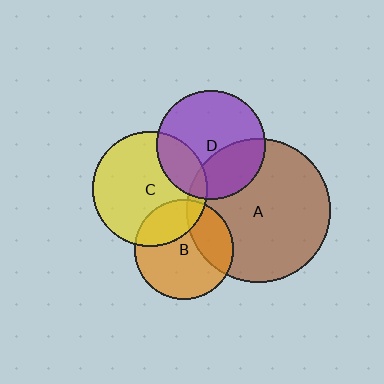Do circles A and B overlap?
Yes.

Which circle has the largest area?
Circle A (brown).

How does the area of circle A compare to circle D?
Approximately 1.8 times.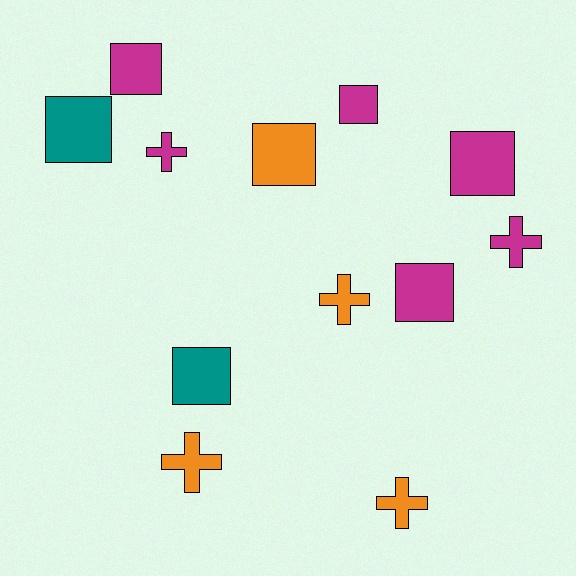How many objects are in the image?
There are 12 objects.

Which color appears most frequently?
Magenta, with 6 objects.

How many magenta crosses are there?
There are 2 magenta crosses.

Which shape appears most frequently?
Square, with 7 objects.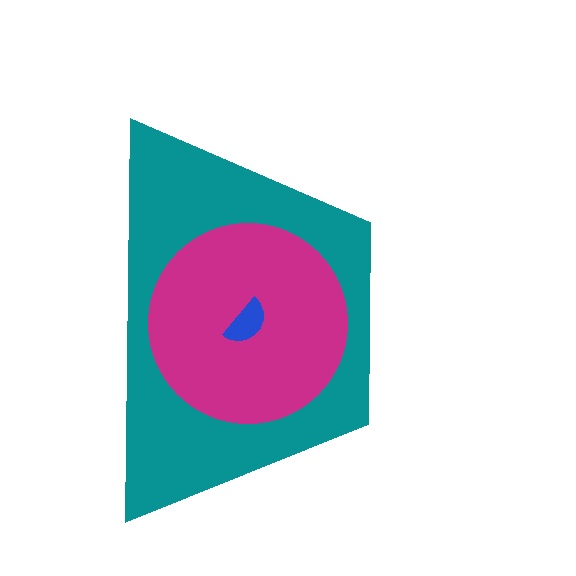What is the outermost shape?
The teal trapezoid.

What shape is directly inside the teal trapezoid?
The magenta circle.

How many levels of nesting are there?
3.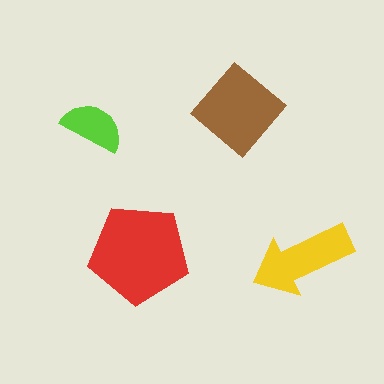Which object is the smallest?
The lime semicircle.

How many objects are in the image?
There are 4 objects in the image.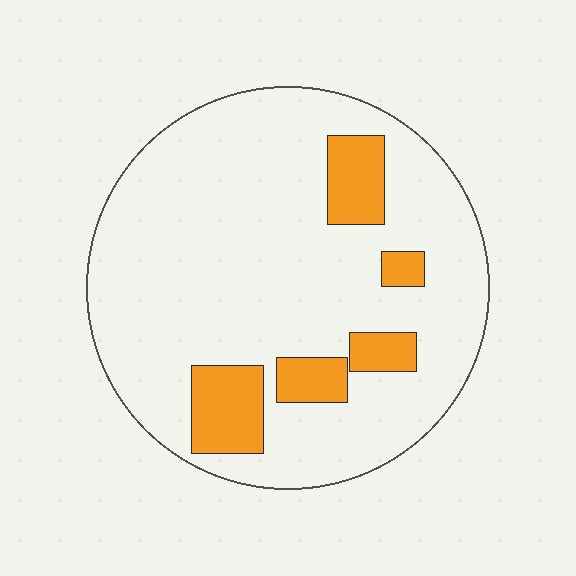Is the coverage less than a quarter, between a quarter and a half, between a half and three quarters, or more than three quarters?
Less than a quarter.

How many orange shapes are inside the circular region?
5.